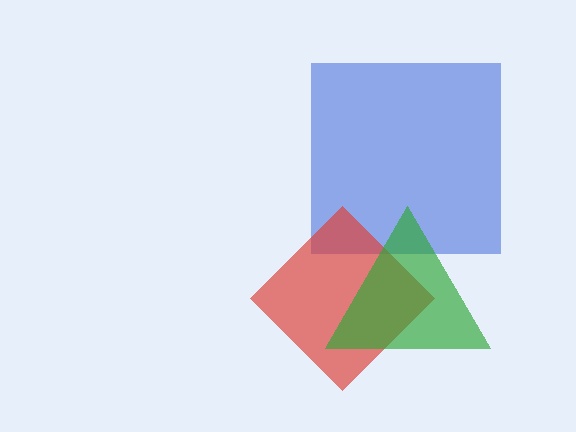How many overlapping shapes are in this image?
There are 3 overlapping shapes in the image.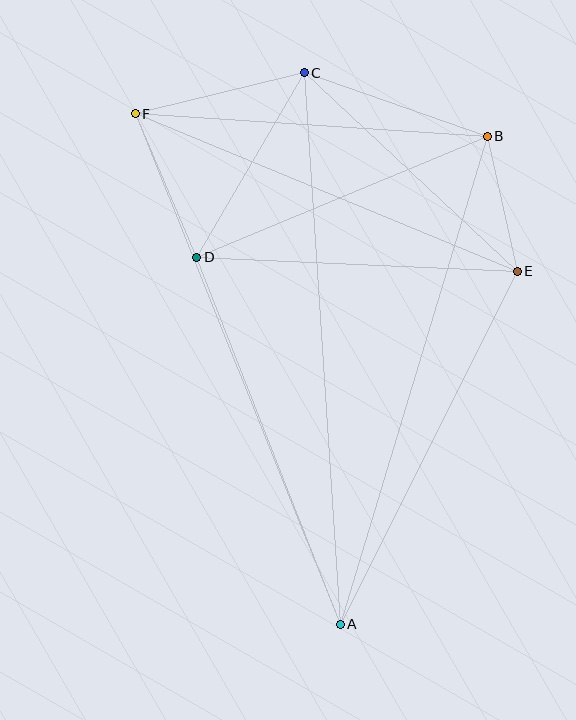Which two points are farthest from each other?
Points A and C are farthest from each other.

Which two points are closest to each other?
Points B and E are closest to each other.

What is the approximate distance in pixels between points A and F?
The distance between A and F is approximately 550 pixels.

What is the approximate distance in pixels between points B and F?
The distance between B and F is approximately 353 pixels.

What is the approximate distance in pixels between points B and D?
The distance between B and D is approximately 315 pixels.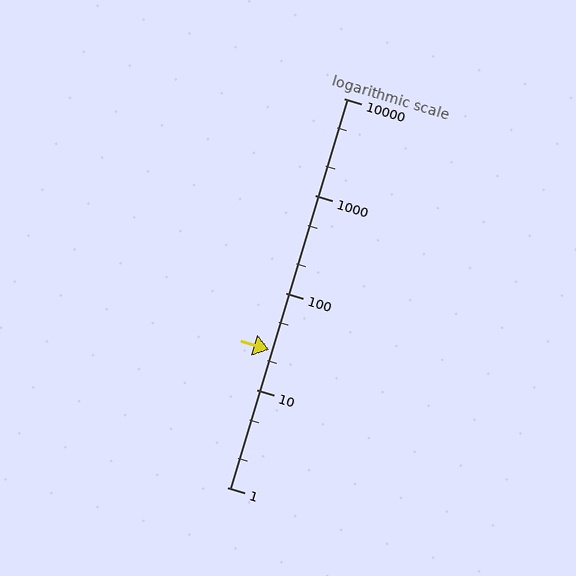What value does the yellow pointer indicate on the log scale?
The pointer indicates approximately 26.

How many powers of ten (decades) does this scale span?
The scale spans 4 decades, from 1 to 10000.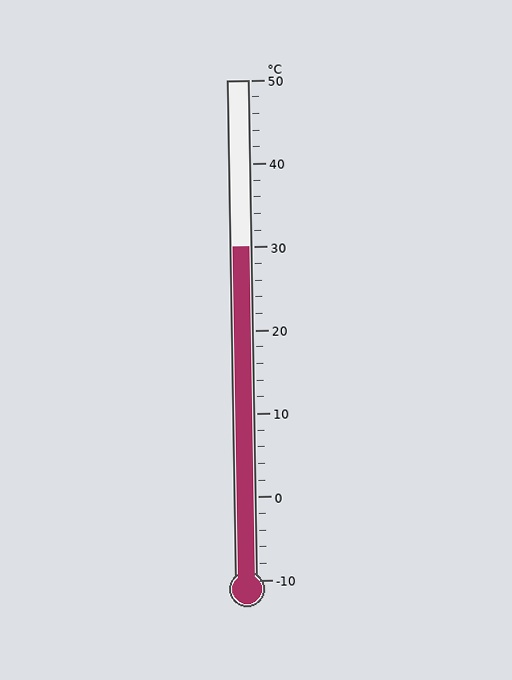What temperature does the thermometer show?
The thermometer shows approximately 30°C.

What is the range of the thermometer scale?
The thermometer scale ranges from -10°C to 50°C.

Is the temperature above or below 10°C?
The temperature is above 10°C.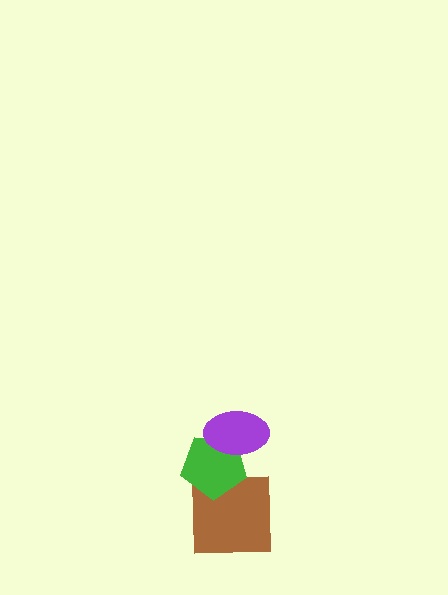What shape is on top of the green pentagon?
The purple ellipse is on top of the green pentagon.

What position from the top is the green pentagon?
The green pentagon is 2nd from the top.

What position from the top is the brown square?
The brown square is 3rd from the top.